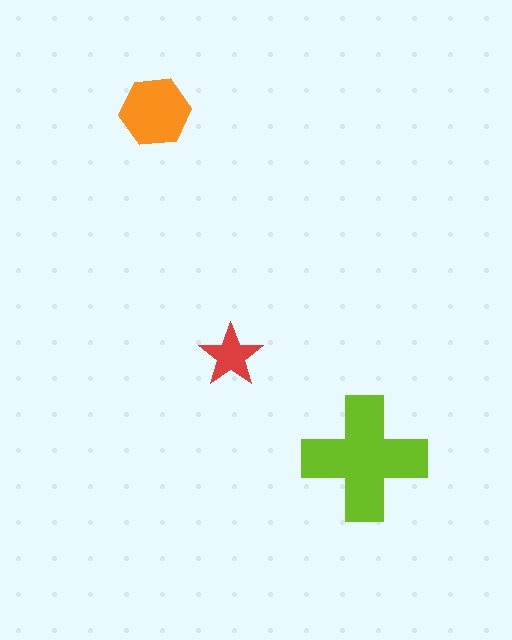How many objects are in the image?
There are 3 objects in the image.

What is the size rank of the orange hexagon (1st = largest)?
2nd.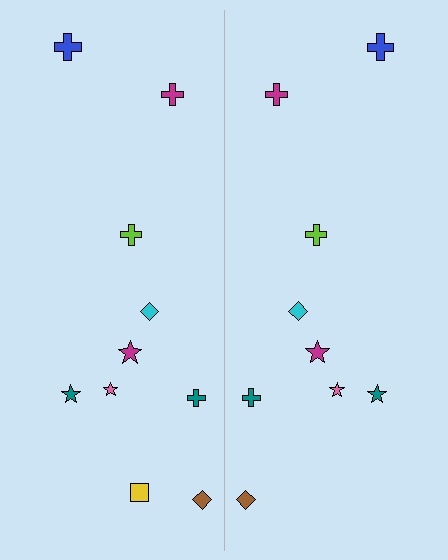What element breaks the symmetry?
A yellow square is missing from the right side.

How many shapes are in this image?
There are 19 shapes in this image.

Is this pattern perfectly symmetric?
No, the pattern is not perfectly symmetric. A yellow square is missing from the right side.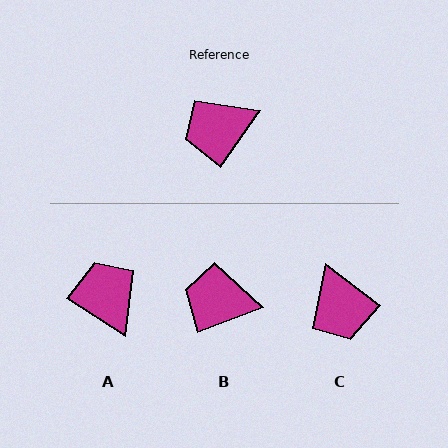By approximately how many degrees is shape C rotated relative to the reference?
Approximately 88 degrees counter-clockwise.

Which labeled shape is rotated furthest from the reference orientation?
C, about 88 degrees away.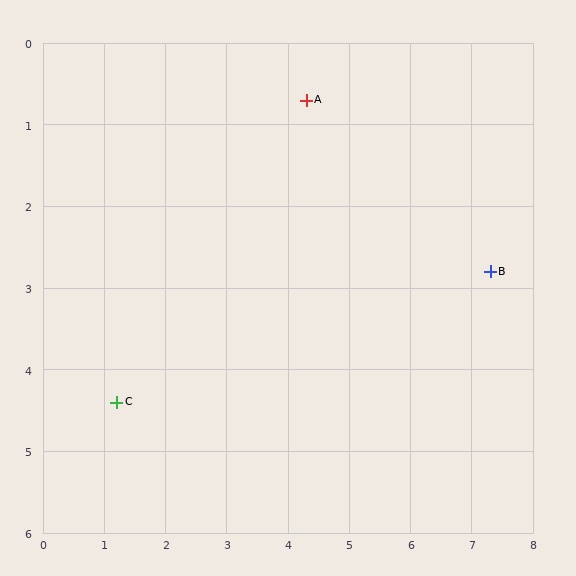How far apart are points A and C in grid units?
Points A and C are about 4.8 grid units apart.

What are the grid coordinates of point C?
Point C is at approximately (1.2, 4.4).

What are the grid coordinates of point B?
Point B is at approximately (7.3, 2.8).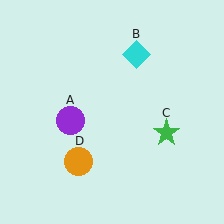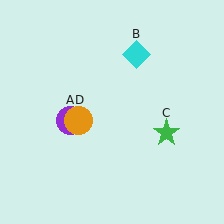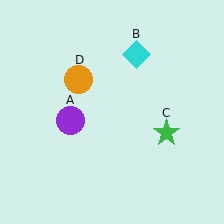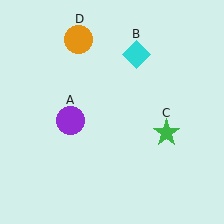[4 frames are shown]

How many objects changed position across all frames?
1 object changed position: orange circle (object D).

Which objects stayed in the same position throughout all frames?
Purple circle (object A) and cyan diamond (object B) and green star (object C) remained stationary.